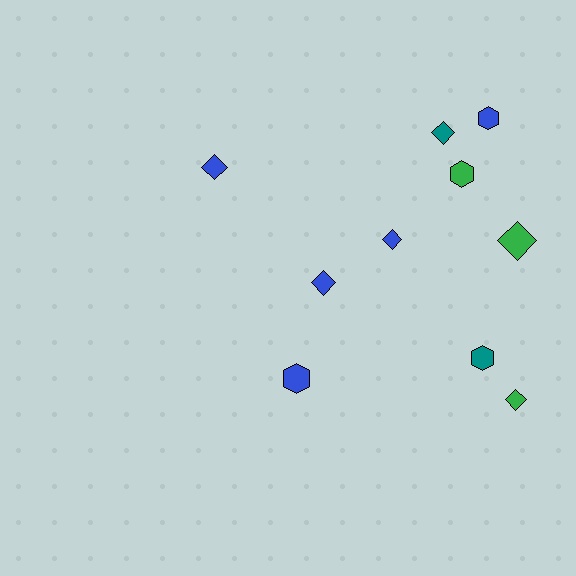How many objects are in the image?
There are 10 objects.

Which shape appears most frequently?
Diamond, with 6 objects.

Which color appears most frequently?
Blue, with 5 objects.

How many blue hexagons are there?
There are 2 blue hexagons.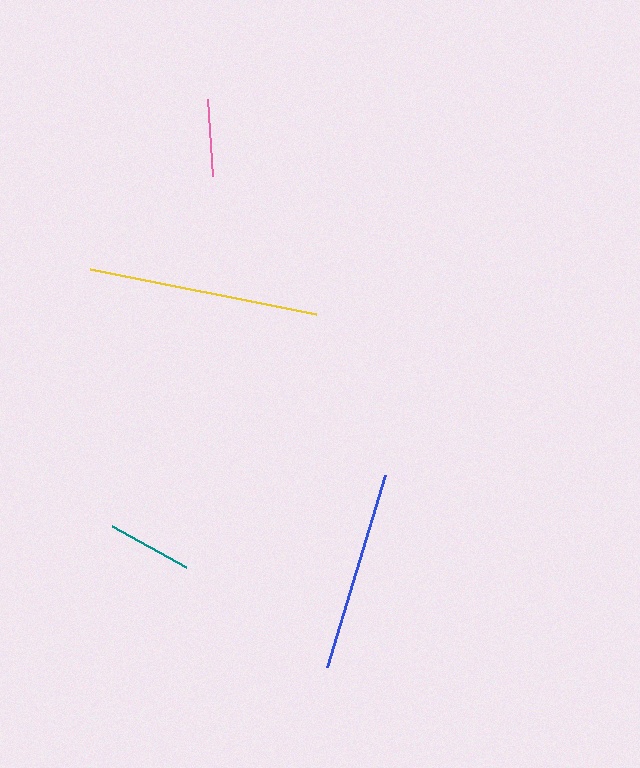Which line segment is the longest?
The yellow line is the longest at approximately 231 pixels.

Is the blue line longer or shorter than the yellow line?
The yellow line is longer than the blue line.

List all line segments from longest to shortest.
From longest to shortest: yellow, blue, teal, pink.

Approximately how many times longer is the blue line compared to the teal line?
The blue line is approximately 2.4 times the length of the teal line.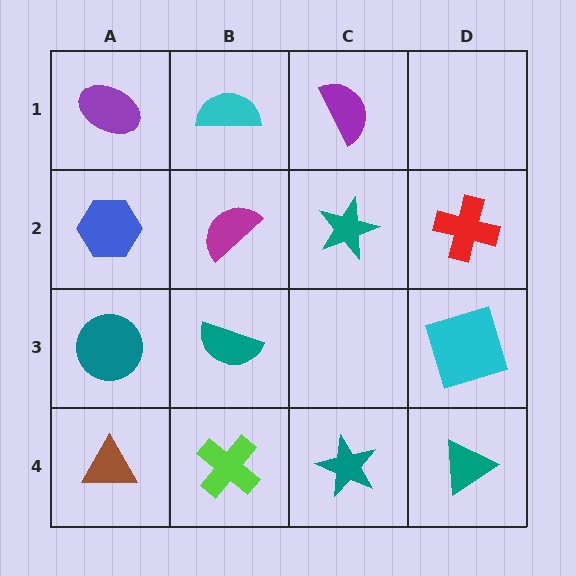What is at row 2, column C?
A teal star.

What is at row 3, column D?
A cyan square.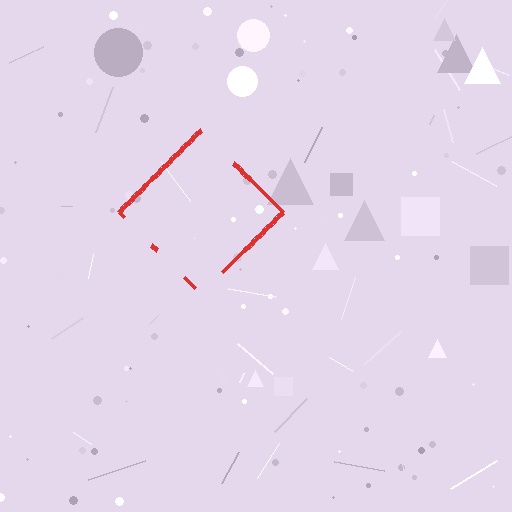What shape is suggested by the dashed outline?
The dashed outline suggests a diamond.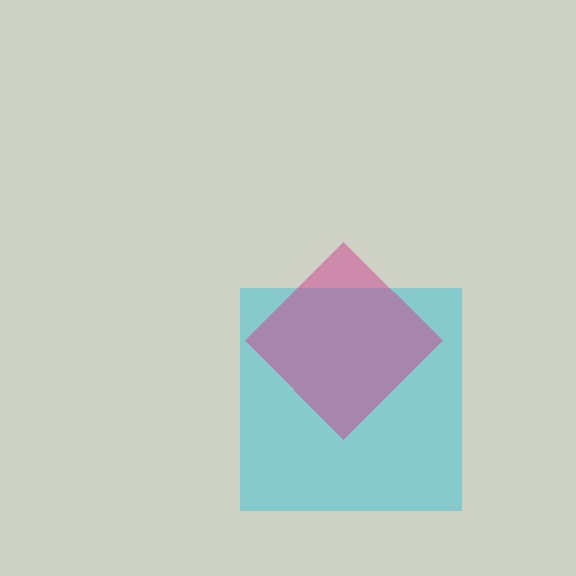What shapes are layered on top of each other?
The layered shapes are: a cyan square, a magenta diamond.